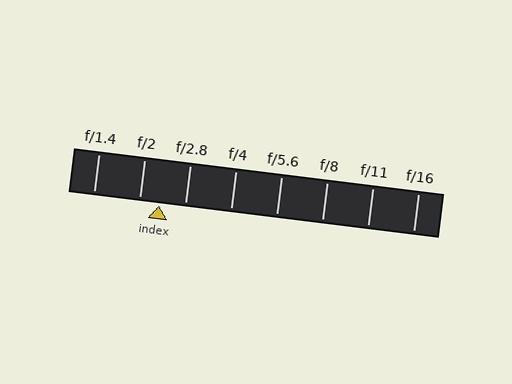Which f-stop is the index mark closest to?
The index mark is closest to f/2.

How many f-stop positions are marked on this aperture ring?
There are 8 f-stop positions marked.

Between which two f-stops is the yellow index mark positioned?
The index mark is between f/2 and f/2.8.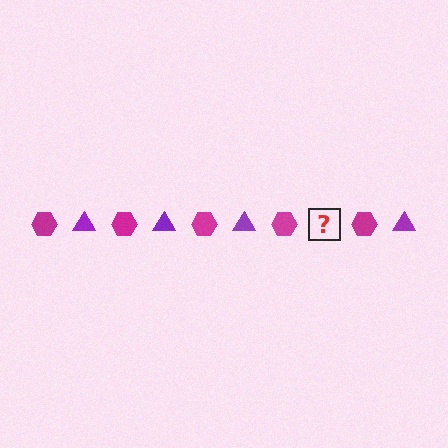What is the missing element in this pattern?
The missing element is a purple triangle.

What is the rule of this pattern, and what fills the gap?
The rule is that the pattern alternates between magenta hexagon and purple triangle. The gap should be filled with a purple triangle.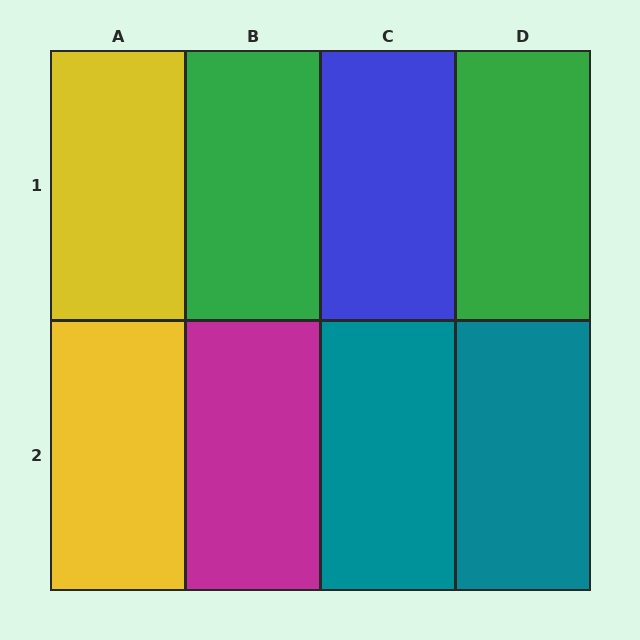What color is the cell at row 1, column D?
Green.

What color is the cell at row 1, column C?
Blue.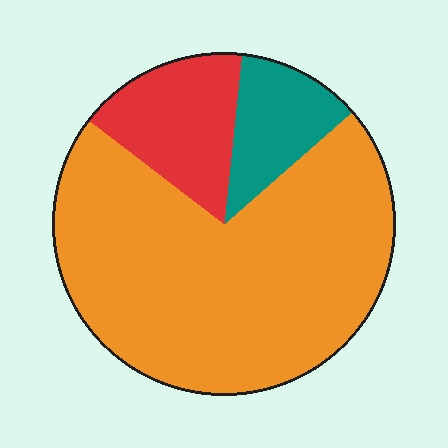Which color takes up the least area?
Teal, at roughly 10%.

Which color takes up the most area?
Orange, at roughly 70%.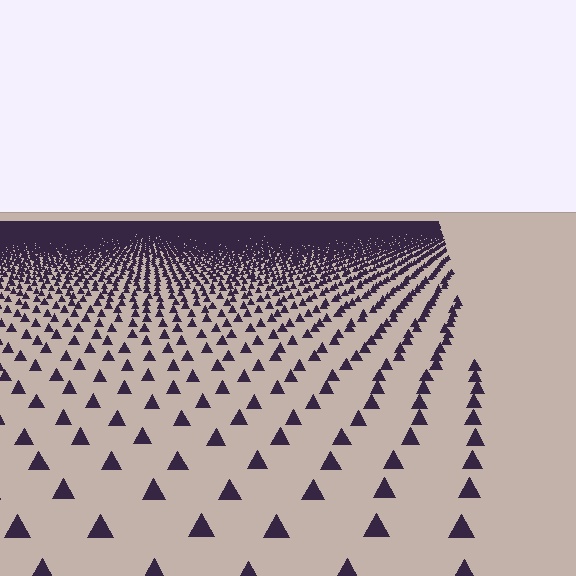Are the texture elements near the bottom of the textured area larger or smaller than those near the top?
Larger. Near the bottom, elements are closer to the viewer and appear at a bigger on-screen size.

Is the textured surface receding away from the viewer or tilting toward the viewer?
The surface is receding away from the viewer. Texture elements get smaller and denser toward the top.